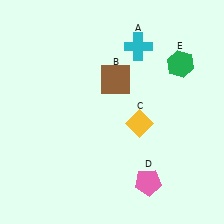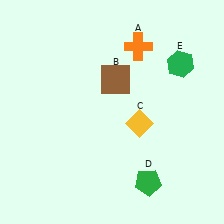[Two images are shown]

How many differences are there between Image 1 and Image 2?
There are 2 differences between the two images.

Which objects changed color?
A changed from cyan to orange. D changed from pink to green.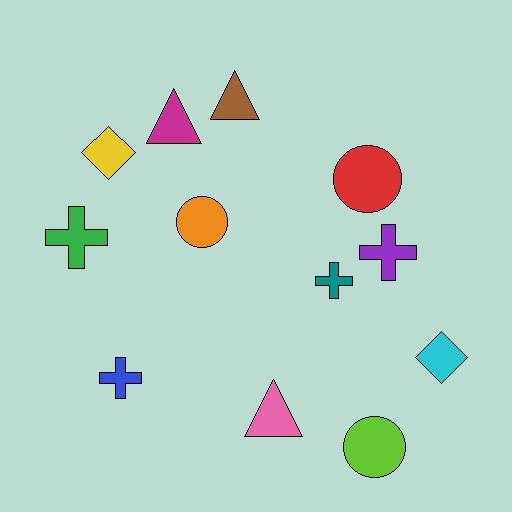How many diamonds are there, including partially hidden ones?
There are 2 diamonds.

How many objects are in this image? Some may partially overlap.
There are 12 objects.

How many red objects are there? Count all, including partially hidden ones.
There is 1 red object.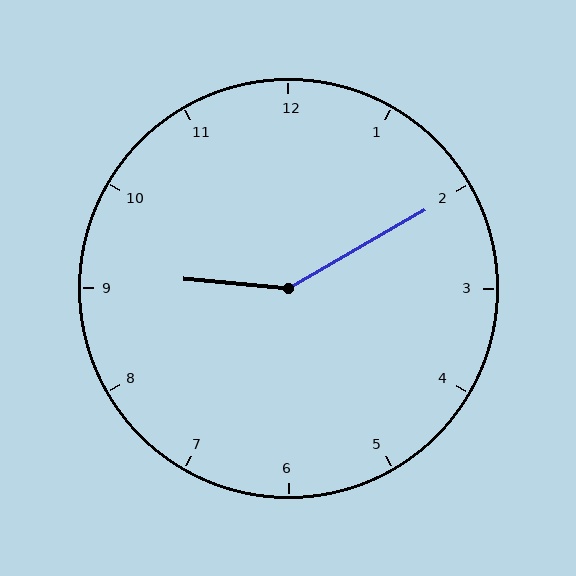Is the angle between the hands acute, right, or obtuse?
It is obtuse.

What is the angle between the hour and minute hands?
Approximately 145 degrees.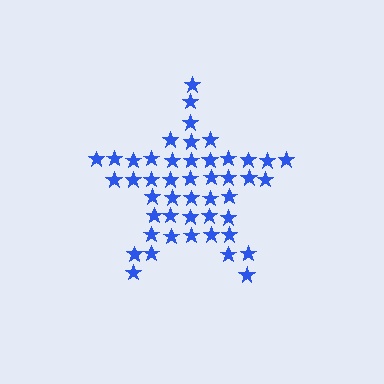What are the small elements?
The small elements are stars.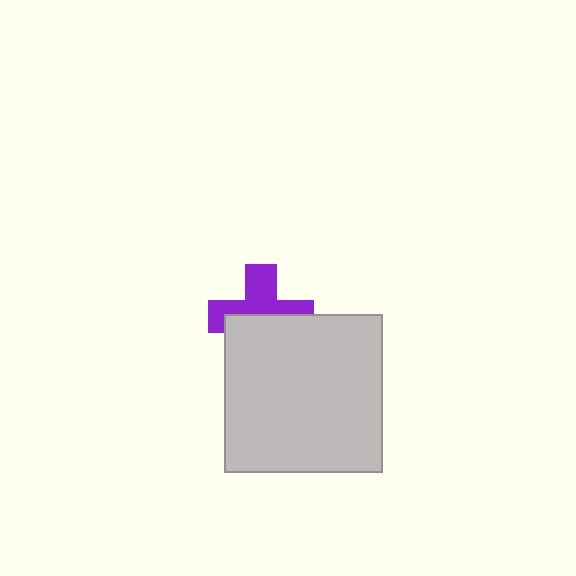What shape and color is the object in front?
The object in front is a light gray square.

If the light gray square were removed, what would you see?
You would see the complete purple cross.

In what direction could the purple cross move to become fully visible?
The purple cross could move up. That would shift it out from behind the light gray square entirely.